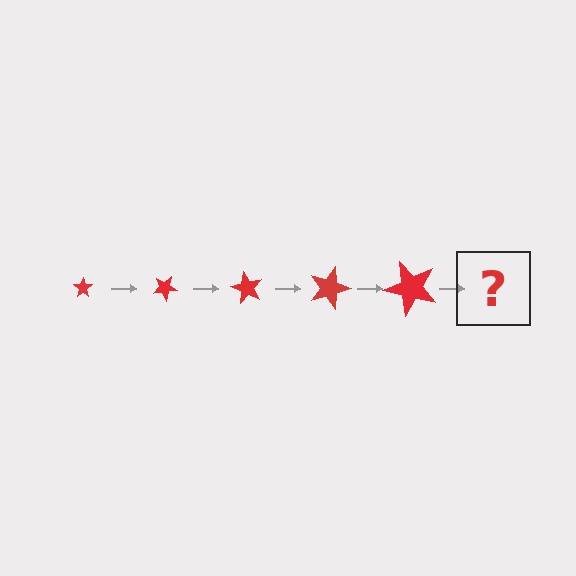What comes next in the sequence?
The next element should be a star, larger than the previous one and rotated 150 degrees from the start.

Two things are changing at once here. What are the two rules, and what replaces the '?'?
The two rules are that the star grows larger each step and it rotates 30 degrees each step. The '?' should be a star, larger than the previous one and rotated 150 degrees from the start.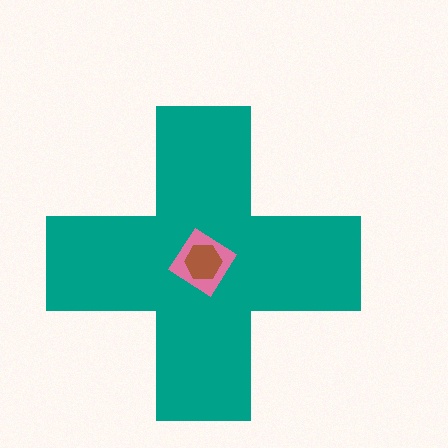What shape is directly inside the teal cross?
The pink diamond.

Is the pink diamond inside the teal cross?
Yes.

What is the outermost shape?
The teal cross.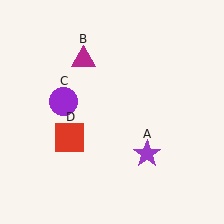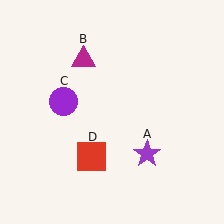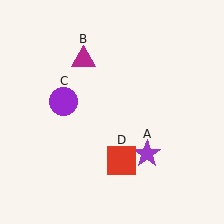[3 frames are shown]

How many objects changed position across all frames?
1 object changed position: red square (object D).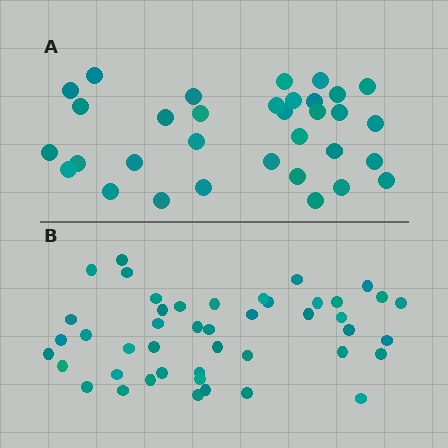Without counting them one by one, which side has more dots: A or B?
Region B (the bottom region) has more dots.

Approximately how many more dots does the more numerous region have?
Region B has roughly 12 or so more dots than region A.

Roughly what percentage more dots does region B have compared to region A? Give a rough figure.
About 35% more.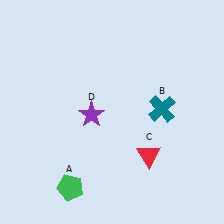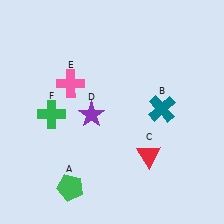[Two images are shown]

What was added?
A pink cross (E), a green cross (F) were added in Image 2.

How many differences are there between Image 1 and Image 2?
There are 2 differences between the two images.